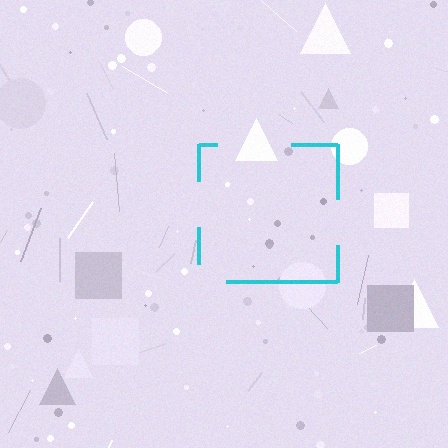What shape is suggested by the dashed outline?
The dashed outline suggests a square.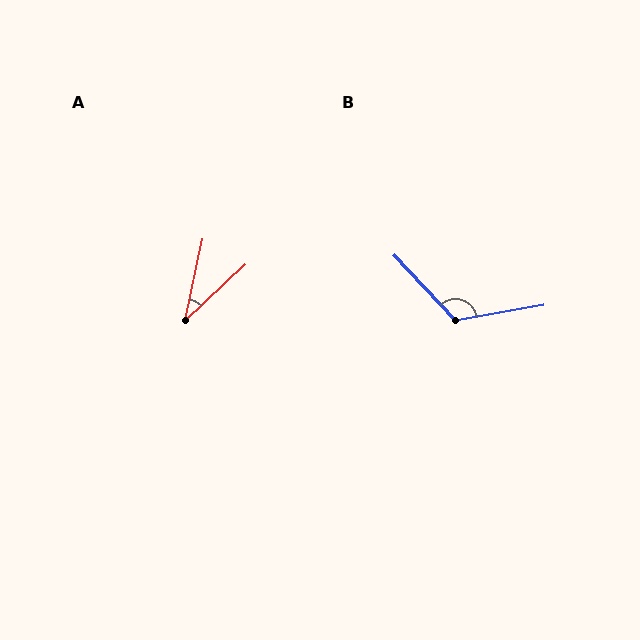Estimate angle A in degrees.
Approximately 35 degrees.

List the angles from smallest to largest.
A (35°), B (123°).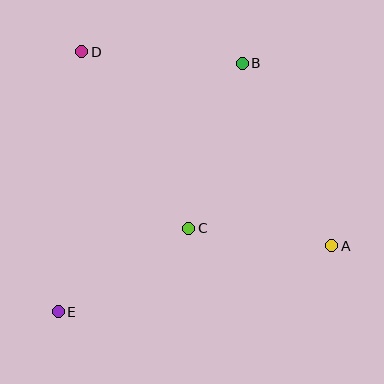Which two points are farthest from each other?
Points A and D are farthest from each other.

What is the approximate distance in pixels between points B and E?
The distance between B and E is approximately 309 pixels.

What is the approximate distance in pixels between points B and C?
The distance between B and C is approximately 174 pixels.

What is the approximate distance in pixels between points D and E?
The distance between D and E is approximately 261 pixels.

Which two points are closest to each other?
Points A and C are closest to each other.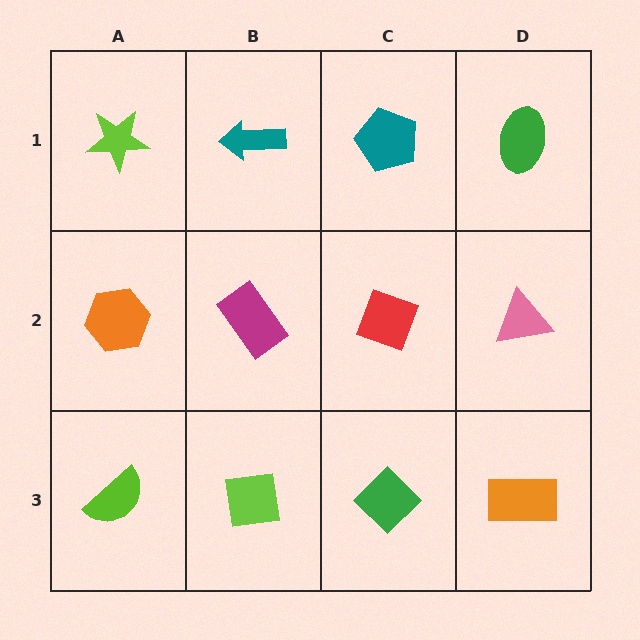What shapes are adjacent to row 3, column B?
A magenta rectangle (row 2, column B), a lime semicircle (row 3, column A), a green diamond (row 3, column C).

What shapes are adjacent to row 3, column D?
A pink triangle (row 2, column D), a green diamond (row 3, column C).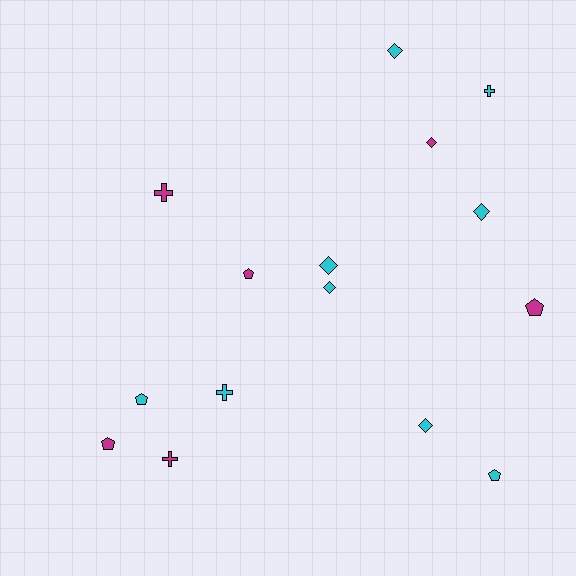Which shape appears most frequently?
Diamond, with 6 objects.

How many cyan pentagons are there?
There are 2 cyan pentagons.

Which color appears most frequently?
Cyan, with 9 objects.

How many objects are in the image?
There are 15 objects.